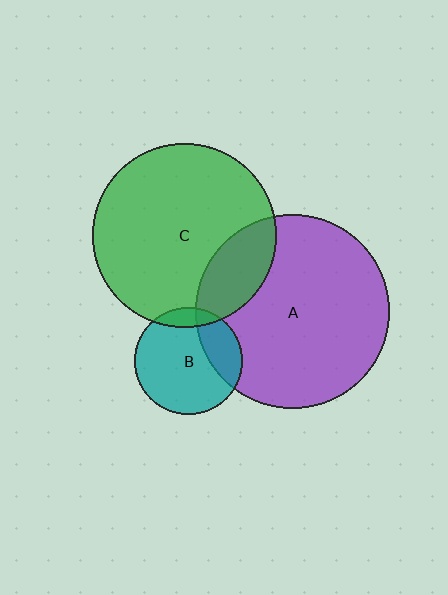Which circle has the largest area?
Circle A (purple).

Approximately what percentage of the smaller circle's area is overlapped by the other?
Approximately 20%.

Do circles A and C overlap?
Yes.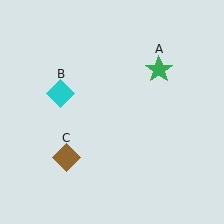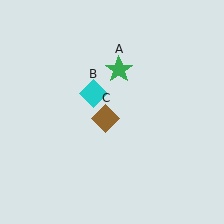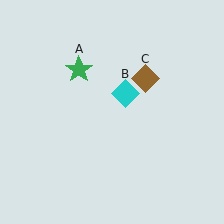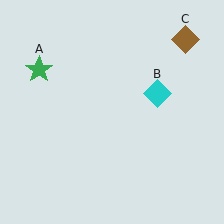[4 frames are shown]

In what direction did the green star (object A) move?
The green star (object A) moved left.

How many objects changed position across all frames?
3 objects changed position: green star (object A), cyan diamond (object B), brown diamond (object C).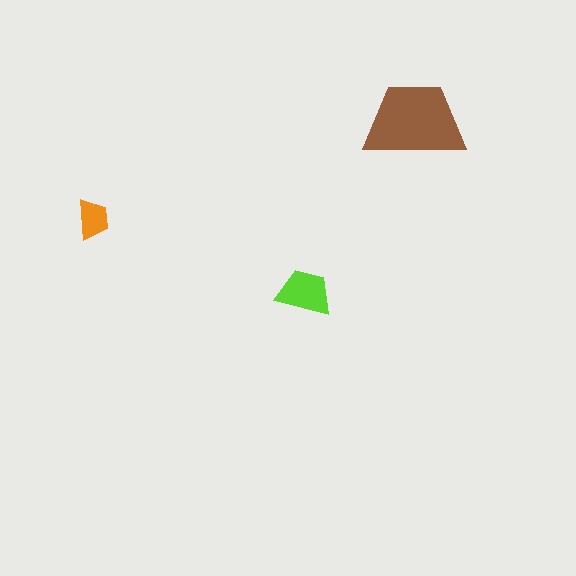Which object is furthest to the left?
The orange trapezoid is leftmost.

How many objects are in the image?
There are 3 objects in the image.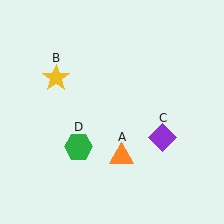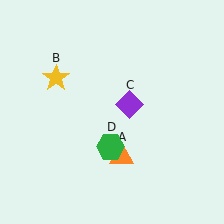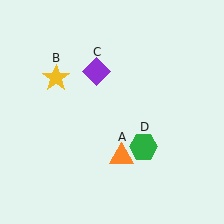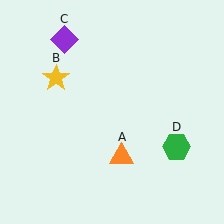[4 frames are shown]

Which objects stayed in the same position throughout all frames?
Orange triangle (object A) and yellow star (object B) remained stationary.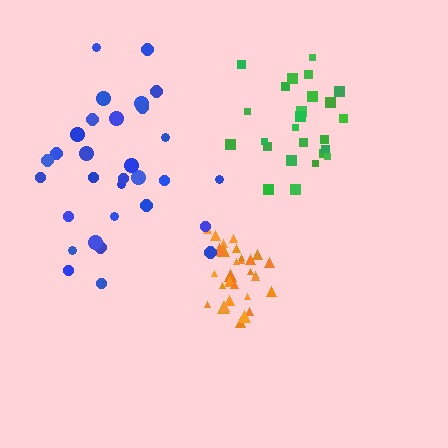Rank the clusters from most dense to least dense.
orange, green, blue.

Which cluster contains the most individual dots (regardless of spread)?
Orange (32).